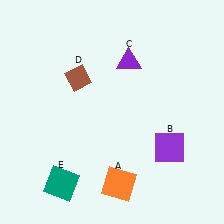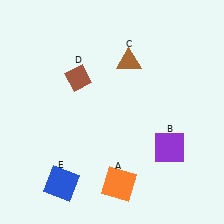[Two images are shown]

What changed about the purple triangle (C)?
In Image 1, C is purple. In Image 2, it changed to brown.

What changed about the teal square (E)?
In Image 1, E is teal. In Image 2, it changed to blue.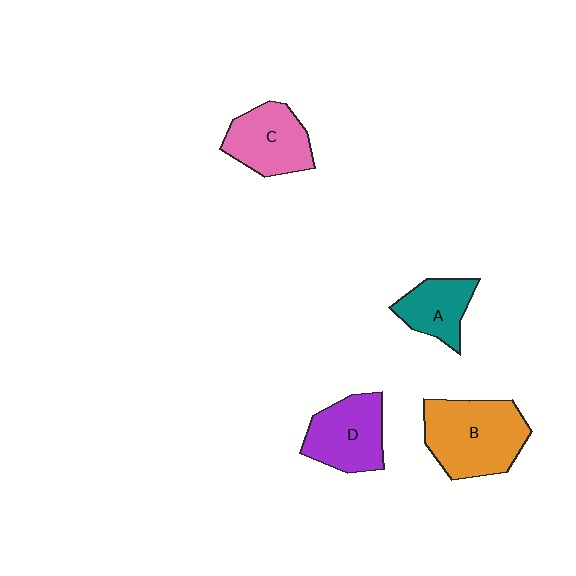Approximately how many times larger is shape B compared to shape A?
Approximately 1.8 times.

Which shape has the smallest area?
Shape A (teal).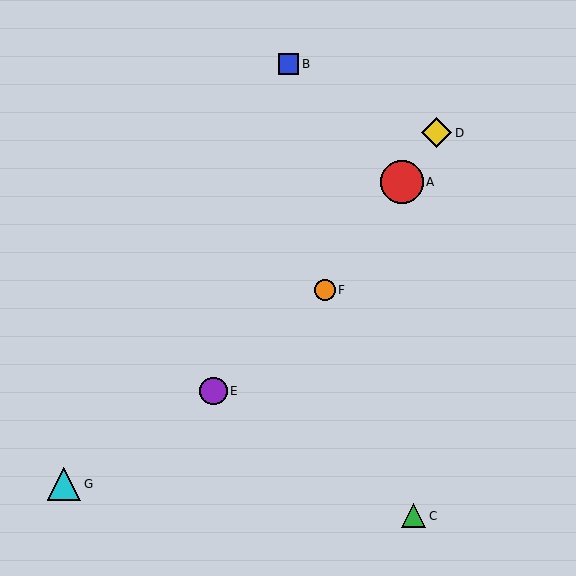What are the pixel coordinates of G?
Object G is at (64, 484).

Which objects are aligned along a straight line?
Objects A, D, F are aligned along a straight line.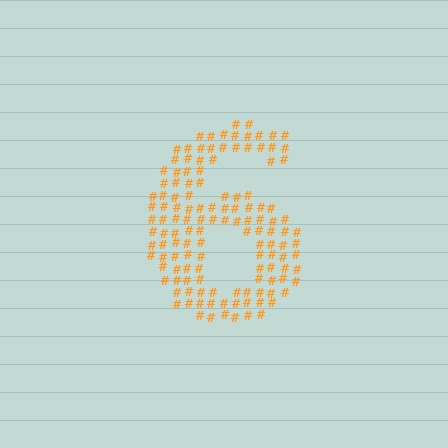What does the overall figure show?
The overall figure shows the digit 6.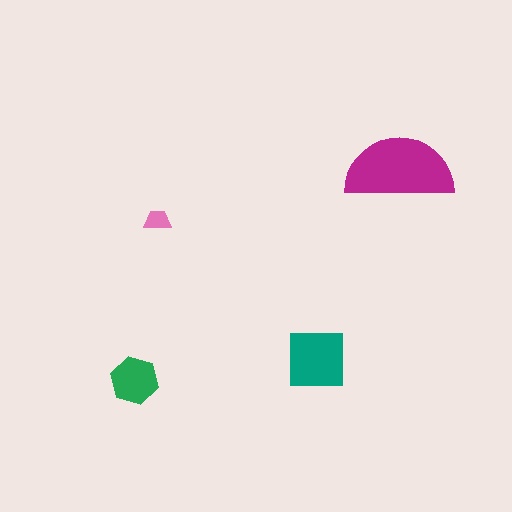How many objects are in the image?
There are 4 objects in the image.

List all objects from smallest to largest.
The pink trapezoid, the green hexagon, the teal square, the magenta semicircle.